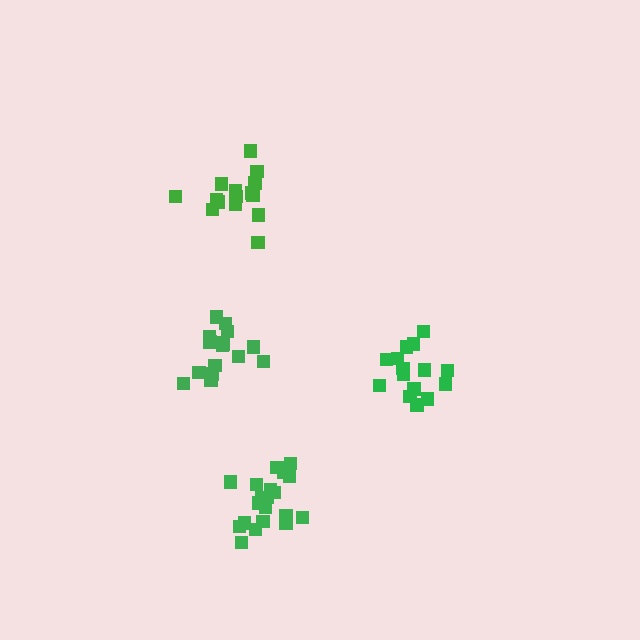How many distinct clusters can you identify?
There are 4 distinct clusters.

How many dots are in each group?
Group 1: 17 dots, Group 2: 15 dots, Group 3: 20 dots, Group 4: 15 dots (67 total).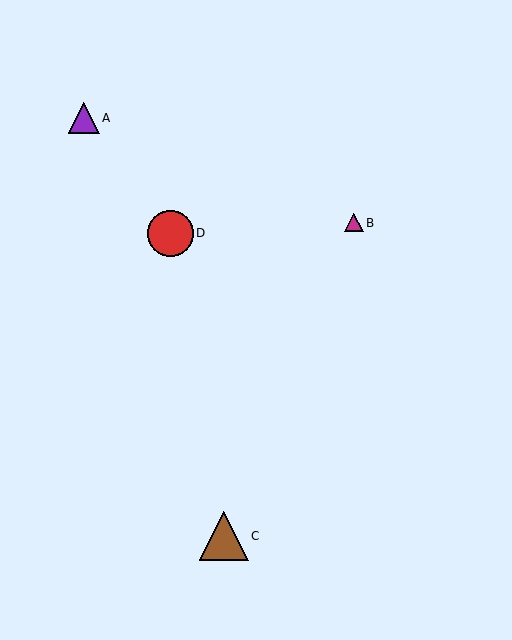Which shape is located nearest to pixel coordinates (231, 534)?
The brown triangle (labeled C) at (224, 536) is nearest to that location.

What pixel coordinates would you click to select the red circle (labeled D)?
Click at (171, 233) to select the red circle D.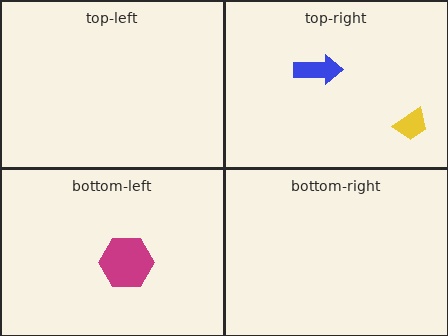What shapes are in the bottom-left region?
The magenta hexagon.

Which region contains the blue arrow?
The top-right region.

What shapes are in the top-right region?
The yellow trapezoid, the blue arrow.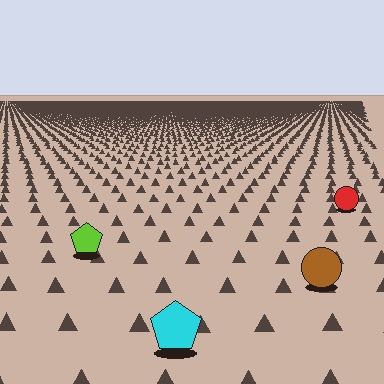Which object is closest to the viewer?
The cyan pentagon is closest. The texture marks near it are larger and more spread out.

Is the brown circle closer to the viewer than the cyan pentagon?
No. The cyan pentagon is closer — you can tell from the texture gradient: the ground texture is coarser near it.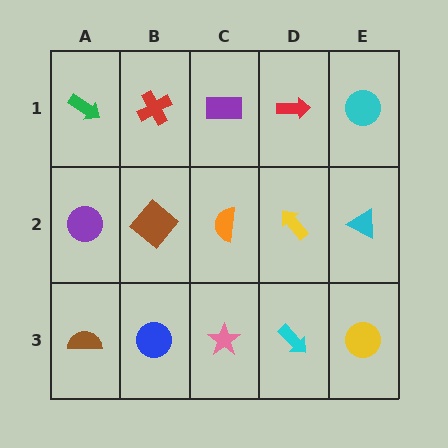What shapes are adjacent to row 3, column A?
A purple circle (row 2, column A), a blue circle (row 3, column B).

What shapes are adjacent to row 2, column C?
A purple rectangle (row 1, column C), a pink star (row 3, column C), a brown diamond (row 2, column B), a yellow arrow (row 2, column D).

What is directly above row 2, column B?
A red cross.